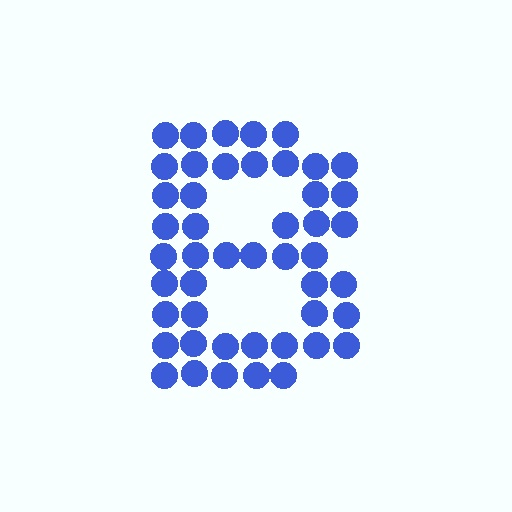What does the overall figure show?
The overall figure shows the letter B.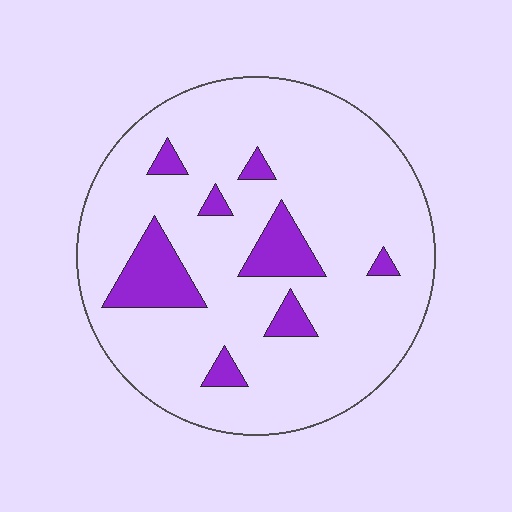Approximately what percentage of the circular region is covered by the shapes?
Approximately 15%.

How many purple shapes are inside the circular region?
8.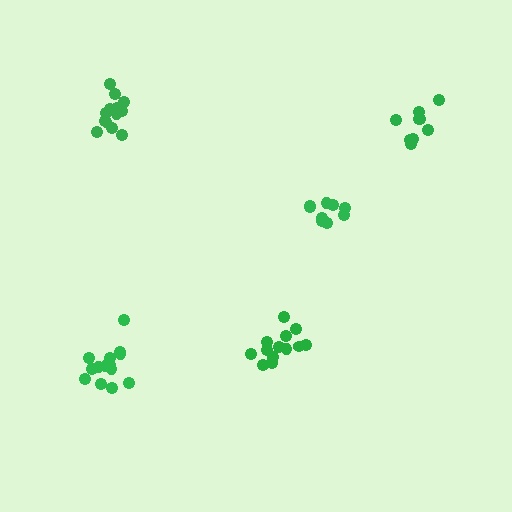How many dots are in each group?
Group 1: 9 dots, Group 2: 9 dots, Group 3: 13 dots, Group 4: 14 dots, Group 5: 13 dots (58 total).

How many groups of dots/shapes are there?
There are 5 groups.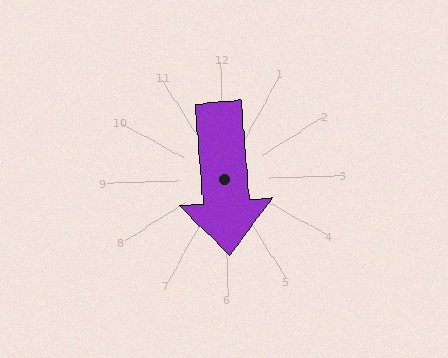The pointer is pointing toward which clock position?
Roughly 6 o'clock.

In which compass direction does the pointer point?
South.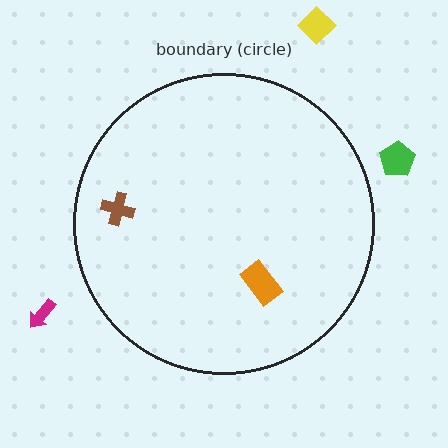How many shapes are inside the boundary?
2 inside, 3 outside.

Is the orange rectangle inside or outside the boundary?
Inside.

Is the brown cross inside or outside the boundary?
Inside.